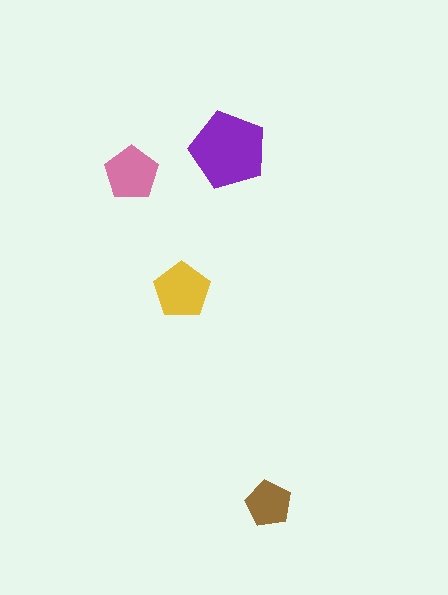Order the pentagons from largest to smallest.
the purple one, the yellow one, the pink one, the brown one.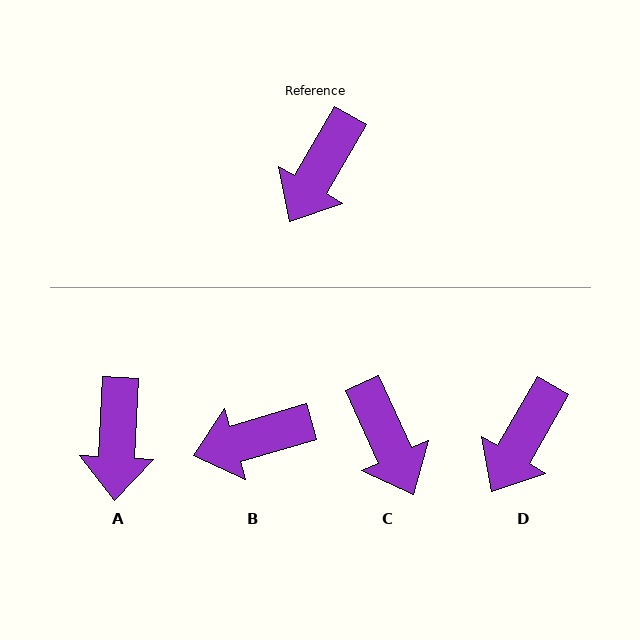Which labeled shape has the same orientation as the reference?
D.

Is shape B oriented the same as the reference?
No, it is off by about 44 degrees.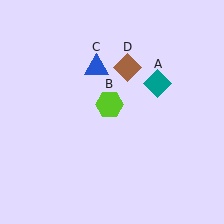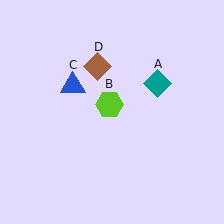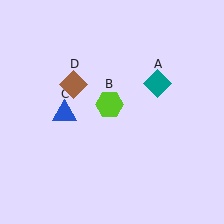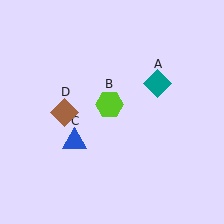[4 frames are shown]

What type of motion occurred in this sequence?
The blue triangle (object C), brown diamond (object D) rotated counterclockwise around the center of the scene.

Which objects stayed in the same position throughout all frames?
Teal diamond (object A) and lime hexagon (object B) remained stationary.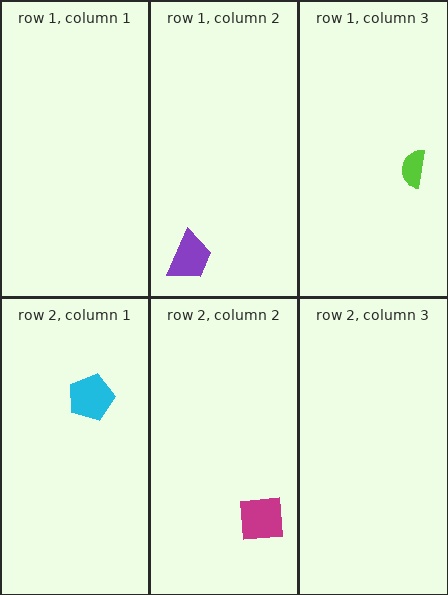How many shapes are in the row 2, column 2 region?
1.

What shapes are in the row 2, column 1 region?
The cyan pentagon.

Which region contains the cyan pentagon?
The row 2, column 1 region.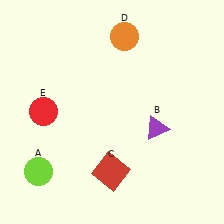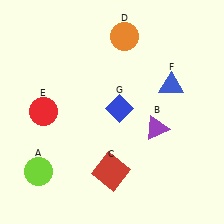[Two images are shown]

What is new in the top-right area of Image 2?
A blue diamond (G) was added in the top-right area of Image 2.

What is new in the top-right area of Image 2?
A blue triangle (F) was added in the top-right area of Image 2.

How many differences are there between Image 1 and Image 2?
There are 2 differences between the two images.